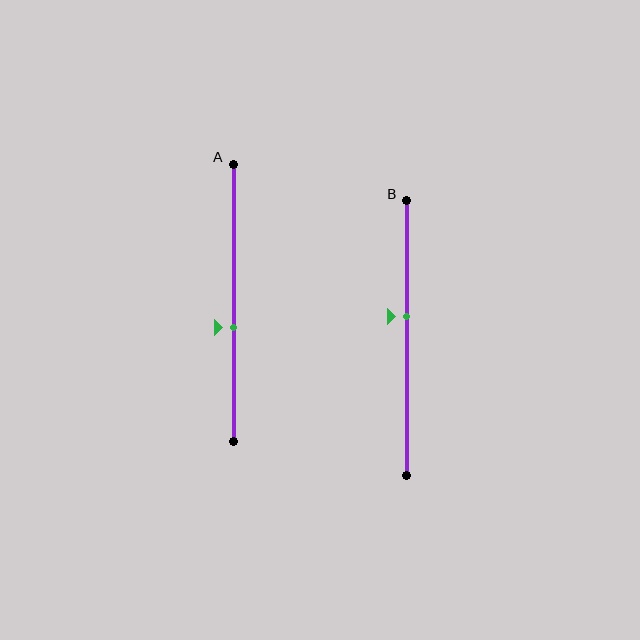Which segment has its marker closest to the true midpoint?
Segment B has its marker closest to the true midpoint.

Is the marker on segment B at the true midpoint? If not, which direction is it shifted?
No, the marker on segment B is shifted upward by about 8% of the segment length.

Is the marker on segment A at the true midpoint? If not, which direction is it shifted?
No, the marker on segment A is shifted downward by about 9% of the segment length.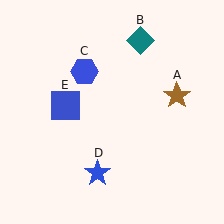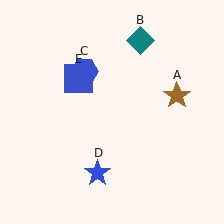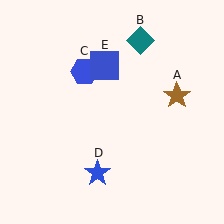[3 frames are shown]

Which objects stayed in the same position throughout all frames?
Brown star (object A) and teal diamond (object B) and blue hexagon (object C) and blue star (object D) remained stationary.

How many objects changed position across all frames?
1 object changed position: blue square (object E).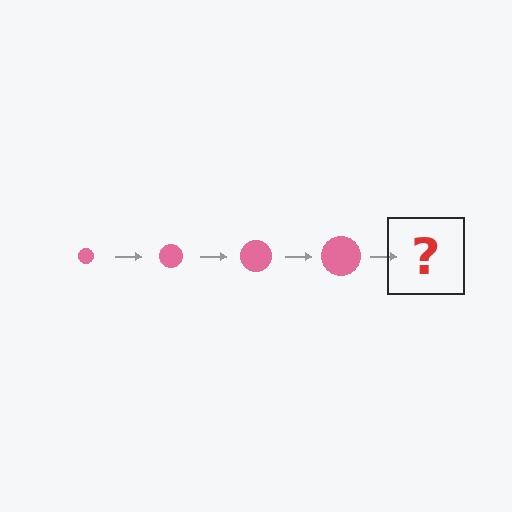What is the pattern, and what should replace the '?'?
The pattern is that the circle gets progressively larger each step. The '?' should be a pink circle, larger than the previous one.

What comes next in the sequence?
The next element should be a pink circle, larger than the previous one.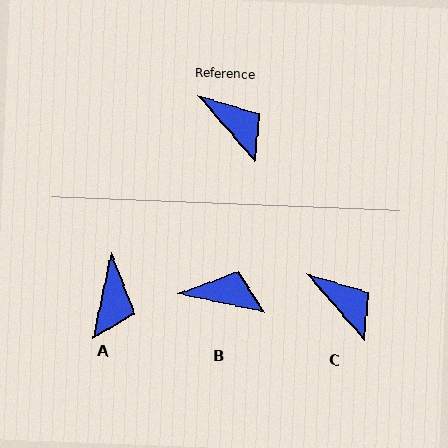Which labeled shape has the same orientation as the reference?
C.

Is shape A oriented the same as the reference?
No, it is off by about 53 degrees.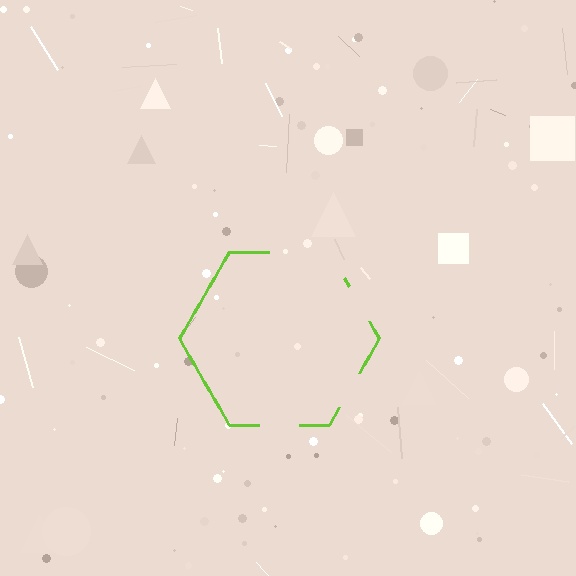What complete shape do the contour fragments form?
The contour fragments form a hexagon.